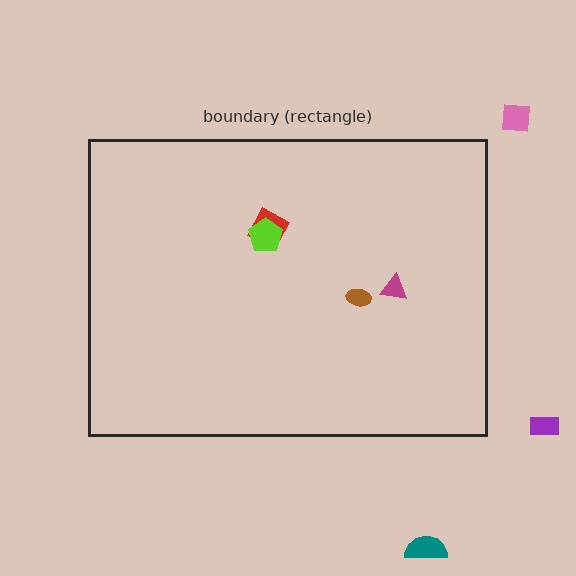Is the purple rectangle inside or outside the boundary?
Outside.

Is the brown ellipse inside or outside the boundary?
Inside.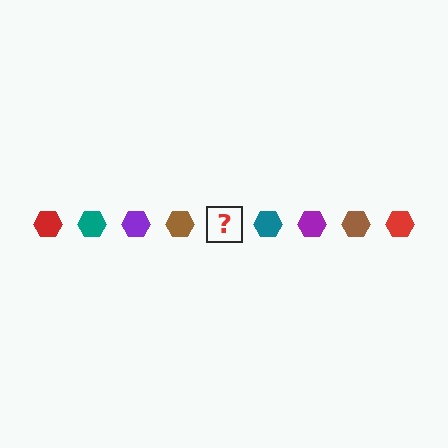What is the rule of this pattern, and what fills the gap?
The rule is that the pattern cycles through red, teal, purple, brown hexagons. The gap should be filled with a red hexagon.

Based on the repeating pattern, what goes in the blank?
The blank should be a red hexagon.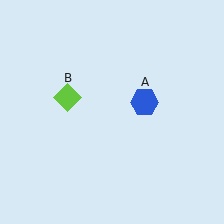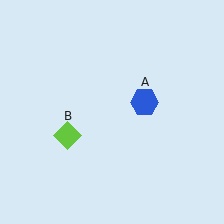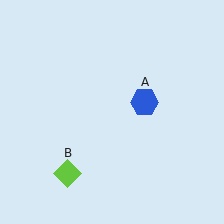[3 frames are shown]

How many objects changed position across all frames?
1 object changed position: lime diamond (object B).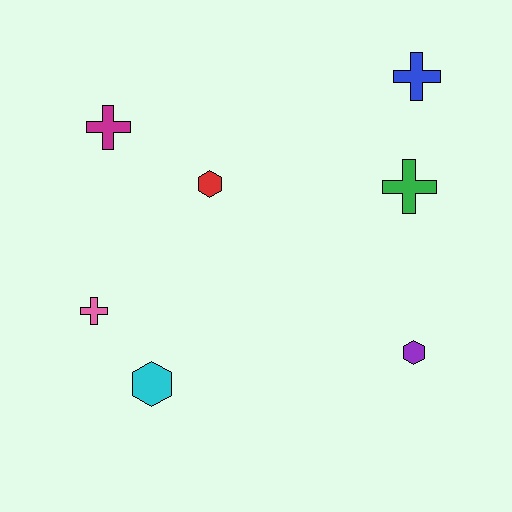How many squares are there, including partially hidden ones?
There are no squares.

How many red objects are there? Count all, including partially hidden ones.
There is 1 red object.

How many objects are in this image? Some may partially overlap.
There are 7 objects.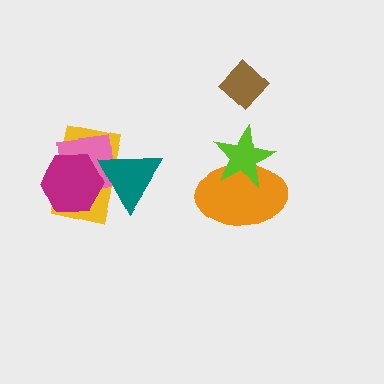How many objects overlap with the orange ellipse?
1 object overlaps with the orange ellipse.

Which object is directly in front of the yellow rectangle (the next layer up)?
The pink square is directly in front of the yellow rectangle.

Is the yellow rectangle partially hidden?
Yes, it is partially covered by another shape.